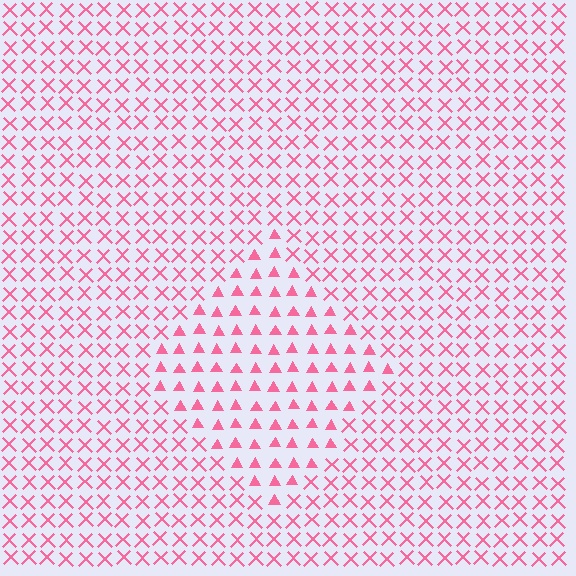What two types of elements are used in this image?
The image uses triangles inside the diamond region and X marks outside it.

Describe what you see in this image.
The image is filled with small pink elements arranged in a uniform grid. A diamond-shaped region contains triangles, while the surrounding area contains X marks. The boundary is defined purely by the change in element shape.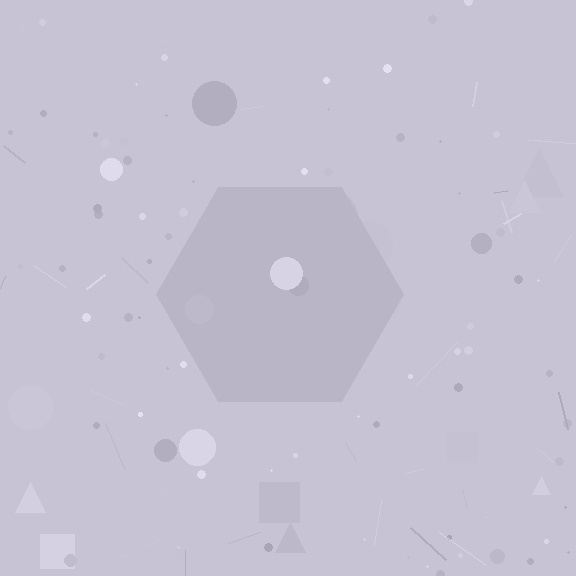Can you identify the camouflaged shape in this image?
The camouflaged shape is a hexagon.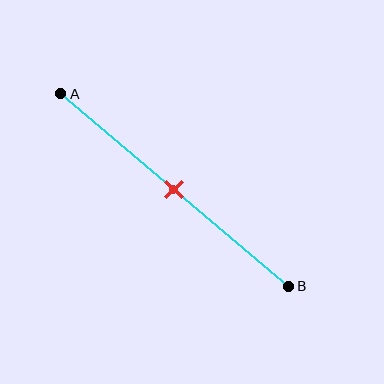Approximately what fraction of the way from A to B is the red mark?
The red mark is approximately 50% of the way from A to B.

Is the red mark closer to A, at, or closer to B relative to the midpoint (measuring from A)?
The red mark is approximately at the midpoint of segment AB.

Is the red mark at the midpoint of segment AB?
Yes, the mark is approximately at the midpoint.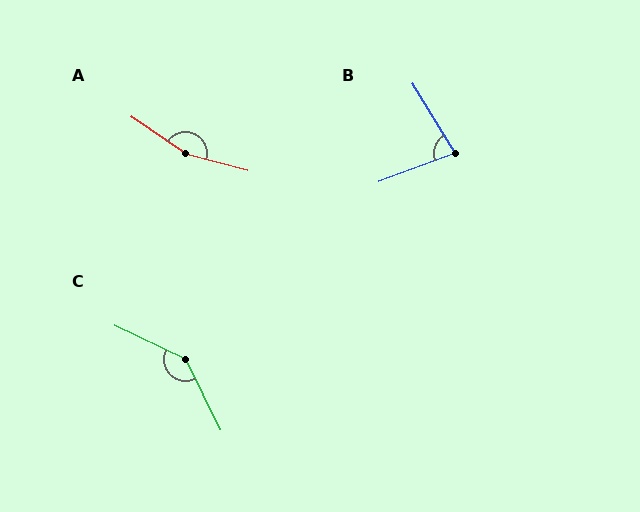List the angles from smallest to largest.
B (79°), C (141°), A (161°).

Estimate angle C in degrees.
Approximately 141 degrees.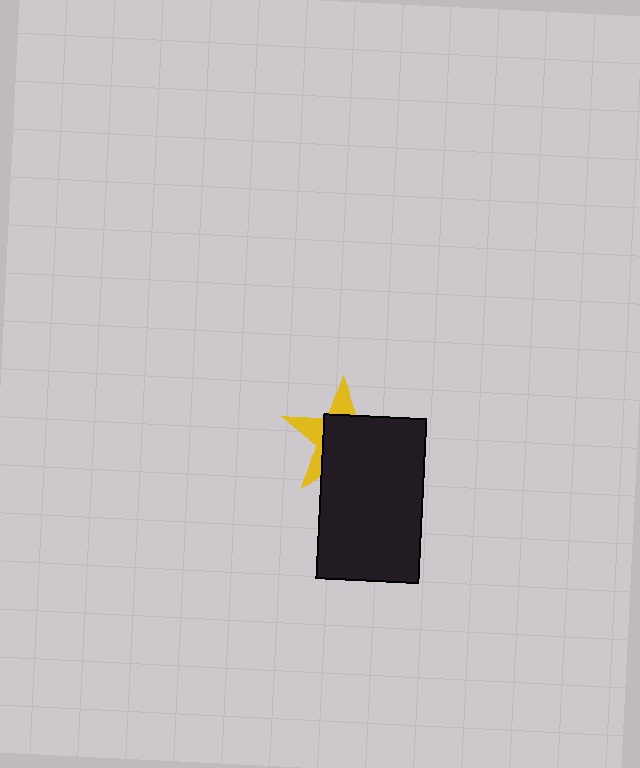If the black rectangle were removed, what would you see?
You would see the complete yellow star.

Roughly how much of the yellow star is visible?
A small part of it is visible (roughly 35%).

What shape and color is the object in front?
The object in front is a black rectangle.